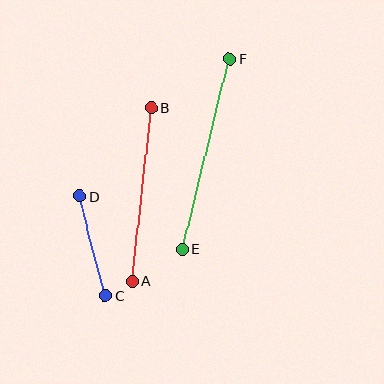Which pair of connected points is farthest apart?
Points E and F are farthest apart.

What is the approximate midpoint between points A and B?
The midpoint is at approximately (142, 195) pixels.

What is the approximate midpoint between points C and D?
The midpoint is at approximately (92, 246) pixels.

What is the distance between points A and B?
The distance is approximately 175 pixels.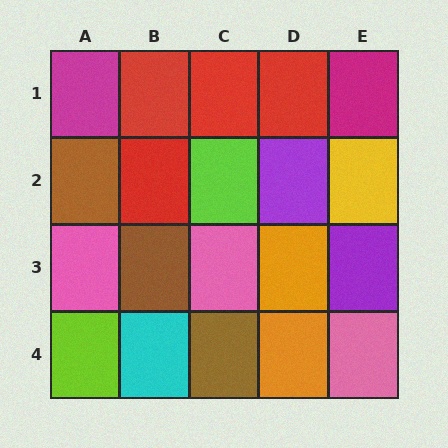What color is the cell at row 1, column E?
Magenta.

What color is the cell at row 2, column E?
Yellow.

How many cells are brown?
3 cells are brown.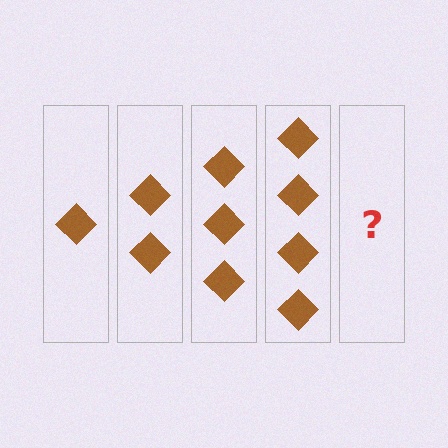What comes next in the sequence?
The next element should be 5 diamonds.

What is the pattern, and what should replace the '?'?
The pattern is that each step adds one more diamond. The '?' should be 5 diamonds.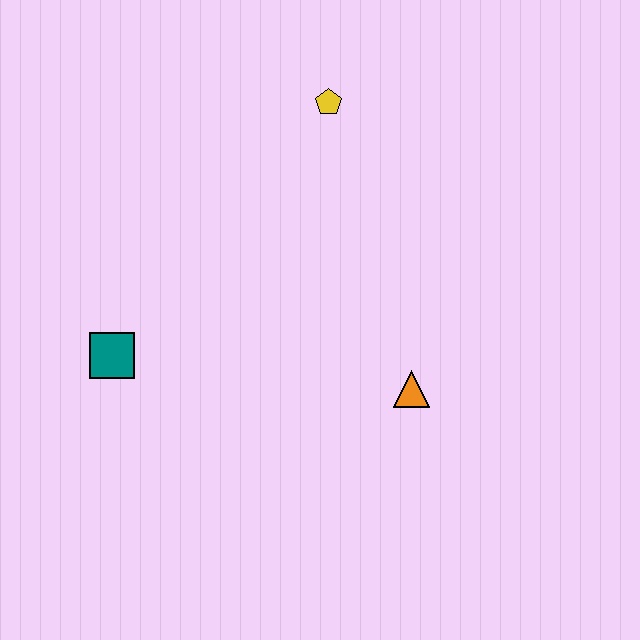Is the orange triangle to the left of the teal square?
No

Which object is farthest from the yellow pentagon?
The teal square is farthest from the yellow pentagon.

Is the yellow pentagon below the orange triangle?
No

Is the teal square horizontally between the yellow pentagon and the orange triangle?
No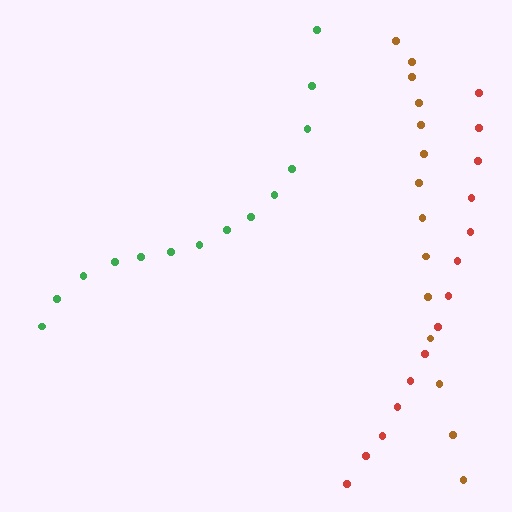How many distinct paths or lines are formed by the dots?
There are 3 distinct paths.